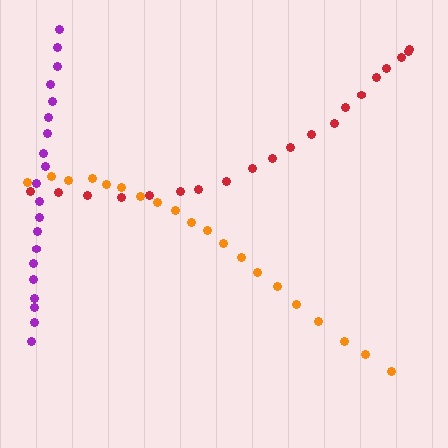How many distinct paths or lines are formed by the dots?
There are 3 distinct paths.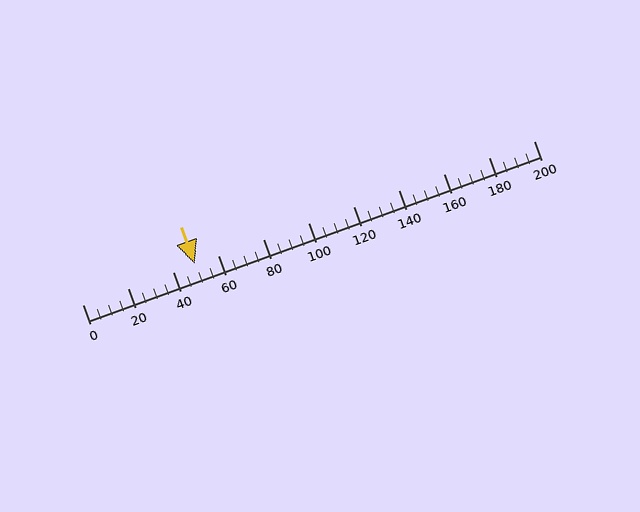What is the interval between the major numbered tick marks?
The major tick marks are spaced 20 units apart.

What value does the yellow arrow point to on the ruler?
The yellow arrow points to approximately 50.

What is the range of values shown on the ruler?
The ruler shows values from 0 to 200.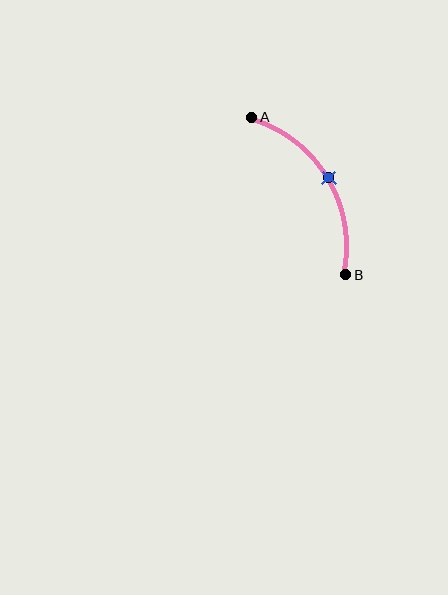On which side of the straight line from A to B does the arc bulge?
The arc bulges to the right of the straight line connecting A and B.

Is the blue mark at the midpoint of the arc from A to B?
Yes. The blue mark lies on the arc at equal arc-length from both A and B — it is the arc midpoint.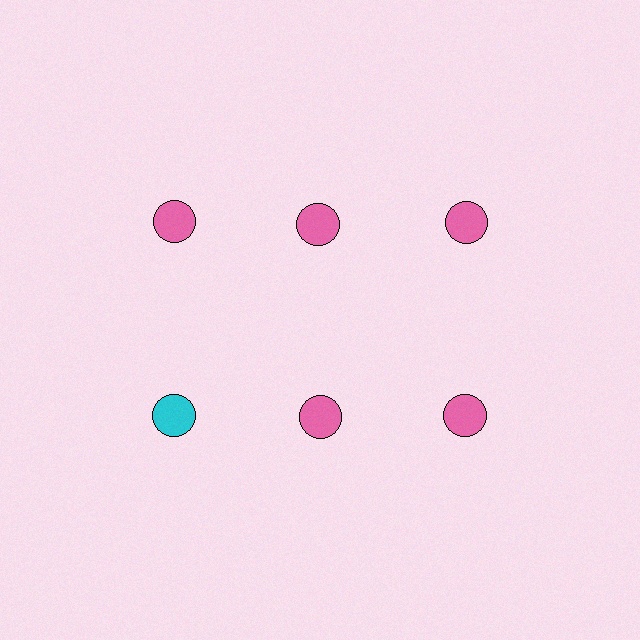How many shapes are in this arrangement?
There are 6 shapes arranged in a grid pattern.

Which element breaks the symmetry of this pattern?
The cyan circle in the second row, leftmost column breaks the symmetry. All other shapes are pink circles.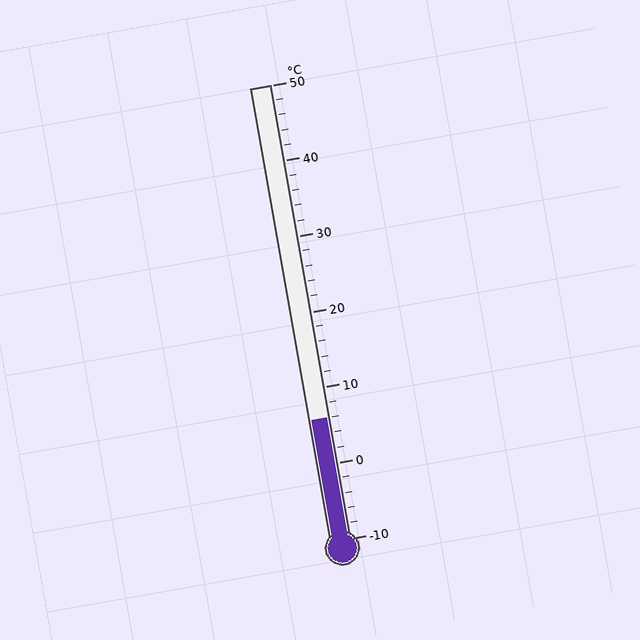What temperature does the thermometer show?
The thermometer shows approximately 6°C.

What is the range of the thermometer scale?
The thermometer scale ranges from -10°C to 50°C.